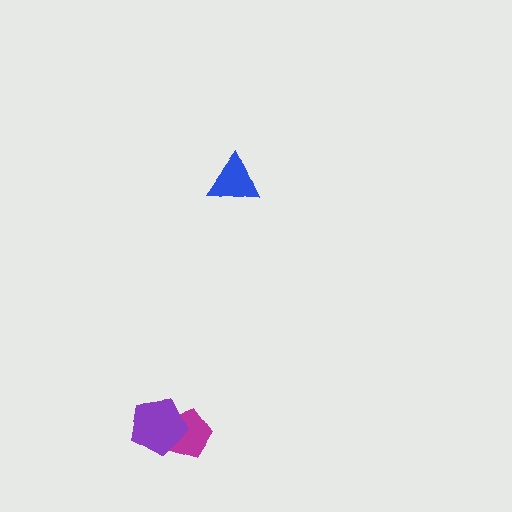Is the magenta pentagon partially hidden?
Yes, it is partially covered by another shape.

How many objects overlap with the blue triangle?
0 objects overlap with the blue triangle.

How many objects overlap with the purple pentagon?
1 object overlaps with the purple pentagon.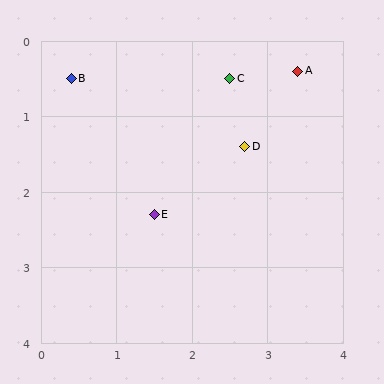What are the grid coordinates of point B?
Point B is at approximately (0.4, 0.5).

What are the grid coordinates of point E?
Point E is at approximately (1.5, 2.3).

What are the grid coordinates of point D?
Point D is at approximately (2.7, 1.4).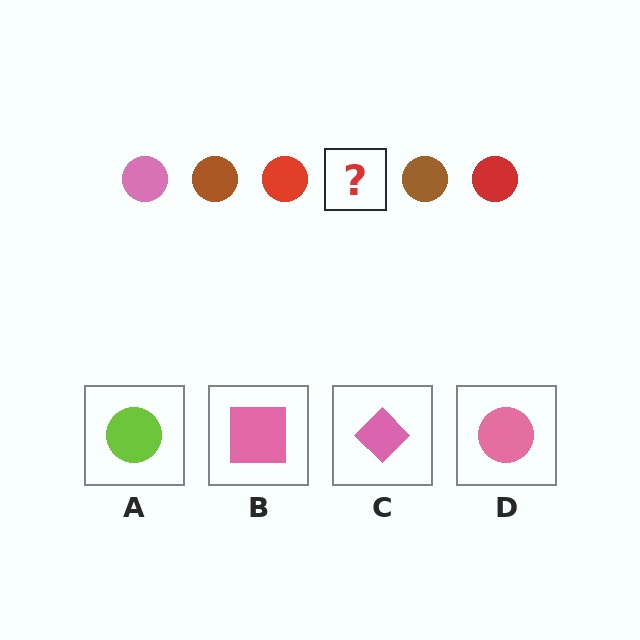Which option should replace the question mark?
Option D.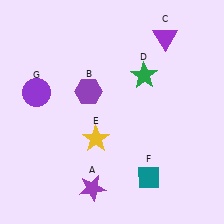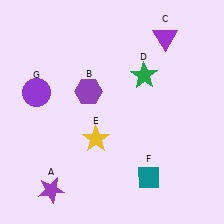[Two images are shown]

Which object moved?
The purple star (A) moved left.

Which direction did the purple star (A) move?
The purple star (A) moved left.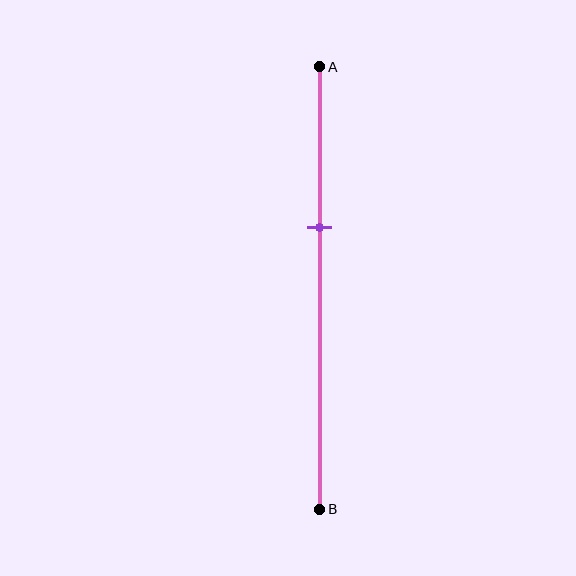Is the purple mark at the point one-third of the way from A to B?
No, the mark is at about 35% from A, not at the 33% one-third point.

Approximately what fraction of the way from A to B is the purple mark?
The purple mark is approximately 35% of the way from A to B.